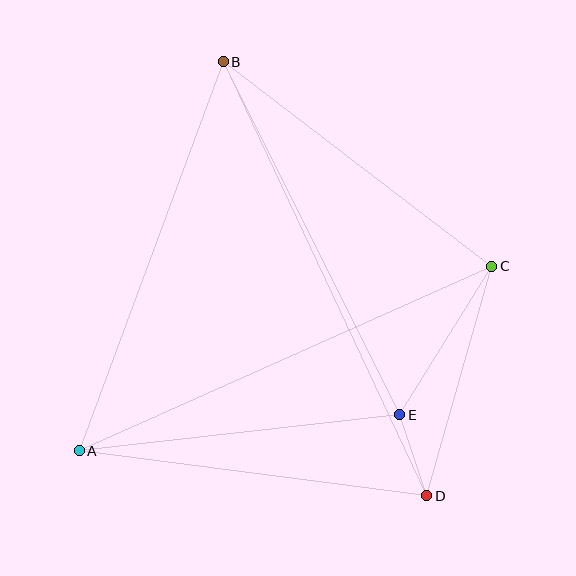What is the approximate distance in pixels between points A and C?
The distance between A and C is approximately 452 pixels.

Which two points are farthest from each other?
Points B and D are farthest from each other.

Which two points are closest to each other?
Points D and E are closest to each other.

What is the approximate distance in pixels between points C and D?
The distance between C and D is approximately 239 pixels.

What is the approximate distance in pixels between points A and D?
The distance between A and D is approximately 350 pixels.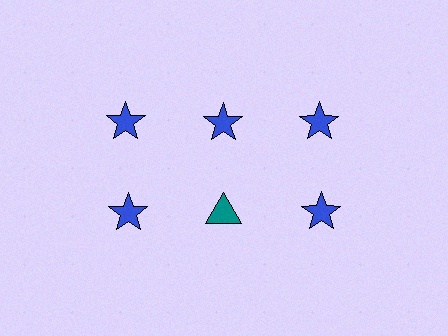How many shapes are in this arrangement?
There are 6 shapes arranged in a grid pattern.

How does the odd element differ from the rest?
It differs in both color (teal instead of blue) and shape (triangle instead of star).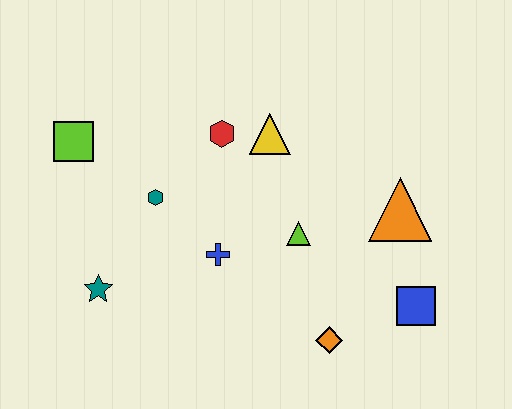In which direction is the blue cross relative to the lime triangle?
The blue cross is to the left of the lime triangle.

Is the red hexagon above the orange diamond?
Yes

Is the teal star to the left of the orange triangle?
Yes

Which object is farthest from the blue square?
The lime square is farthest from the blue square.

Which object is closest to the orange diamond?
The blue square is closest to the orange diamond.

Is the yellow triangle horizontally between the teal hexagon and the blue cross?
No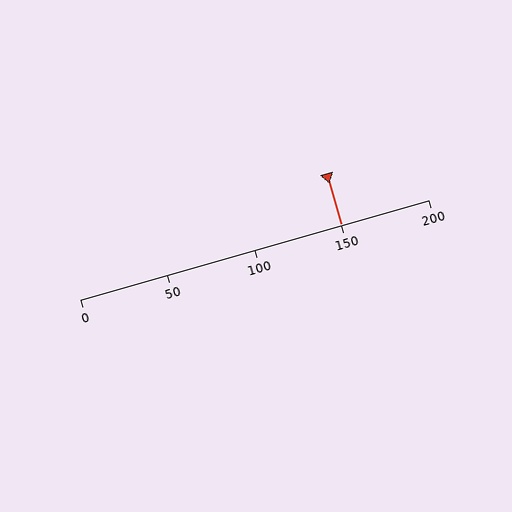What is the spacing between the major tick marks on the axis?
The major ticks are spaced 50 apart.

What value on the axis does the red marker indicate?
The marker indicates approximately 150.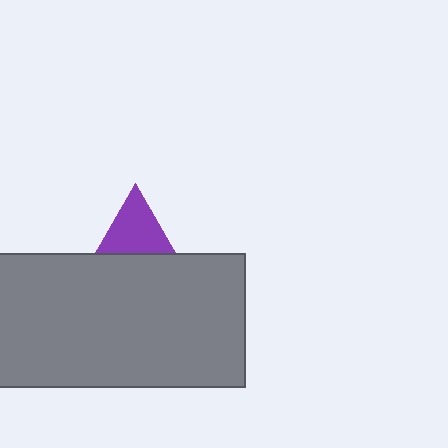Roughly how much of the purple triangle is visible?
A small part of it is visible (roughly 34%).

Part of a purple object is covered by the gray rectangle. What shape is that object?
It is a triangle.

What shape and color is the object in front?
The object in front is a gray rectangle.